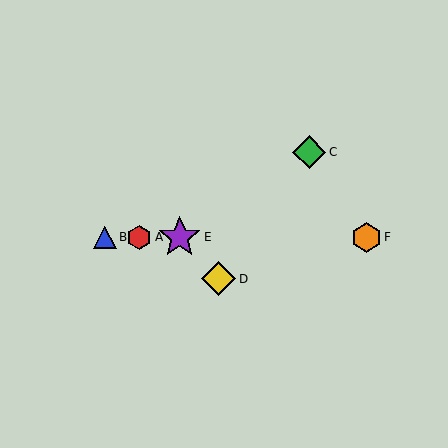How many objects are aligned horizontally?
4 objects (A, B, E, F) are aligned horizontally.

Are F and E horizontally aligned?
Yes, both are at y≈237.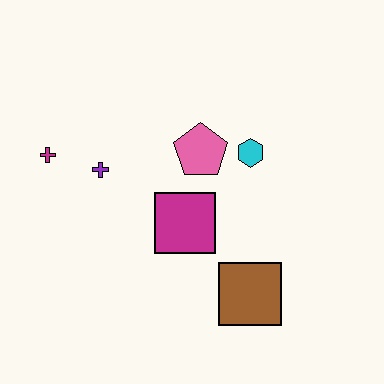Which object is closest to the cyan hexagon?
The pink pentagon is closest to the cyan hexagon.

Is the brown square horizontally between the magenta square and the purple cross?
No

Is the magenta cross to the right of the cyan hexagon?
No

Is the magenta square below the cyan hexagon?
Yes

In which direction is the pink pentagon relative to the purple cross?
The pink pentagon is to the right of the purple cross.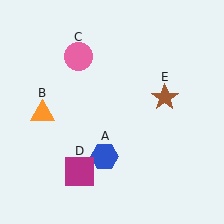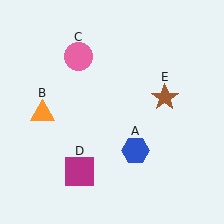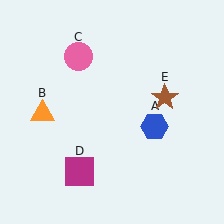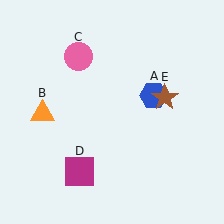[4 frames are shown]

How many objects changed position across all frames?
1 object changed position: blue hexagon (object A).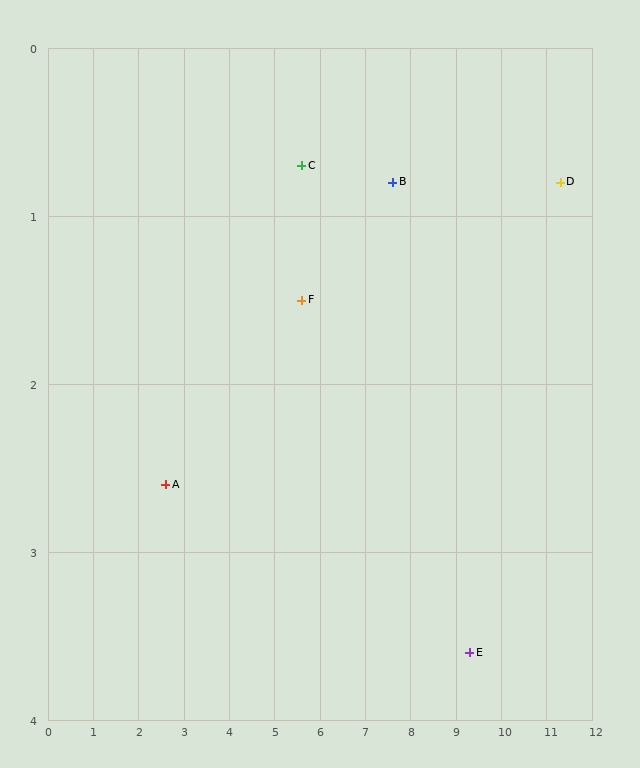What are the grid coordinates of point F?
Point F is at approximately (5.6, 1.5).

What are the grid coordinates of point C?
Point C is at approximately (5.6, 0.7).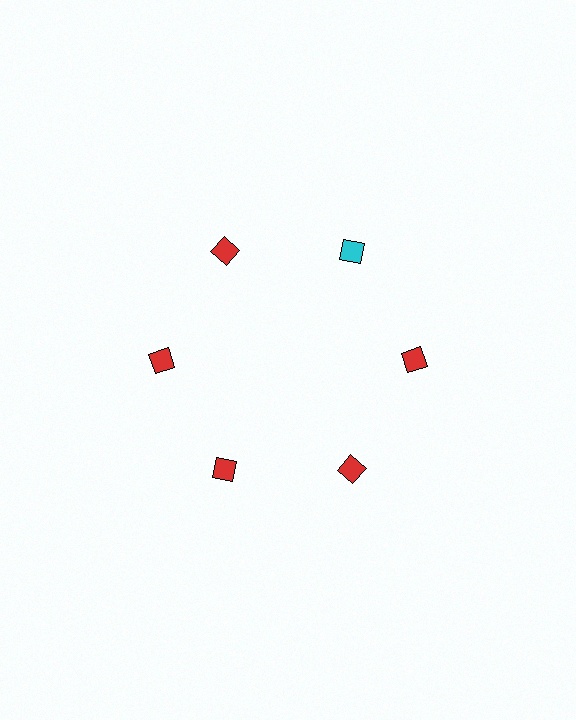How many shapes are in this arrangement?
There are 6 shapes arranged in a ring pattern.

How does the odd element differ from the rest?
It has a different color: cyan instead of red.